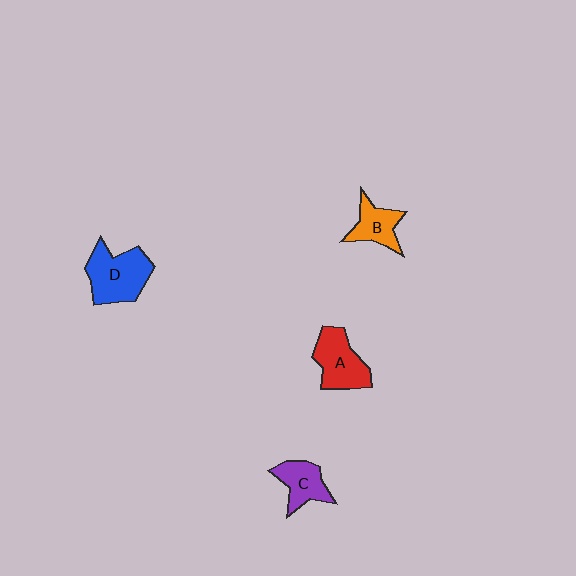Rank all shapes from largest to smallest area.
From largest to smallest: D (blue), A (red), C (purple), B (orange).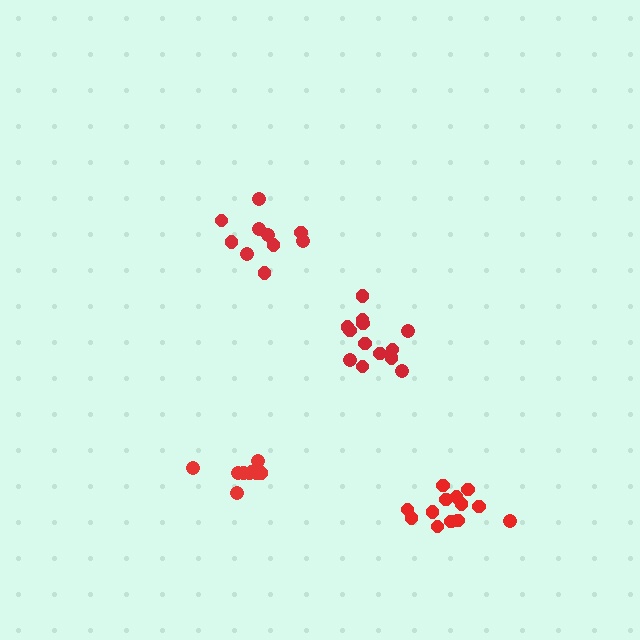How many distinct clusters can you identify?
There are 4 distinct clusters.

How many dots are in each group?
Group 1: 13 dots, Group 2: 10 dots, Group 3: 9 dots, Group 4: 13 dots (45 total).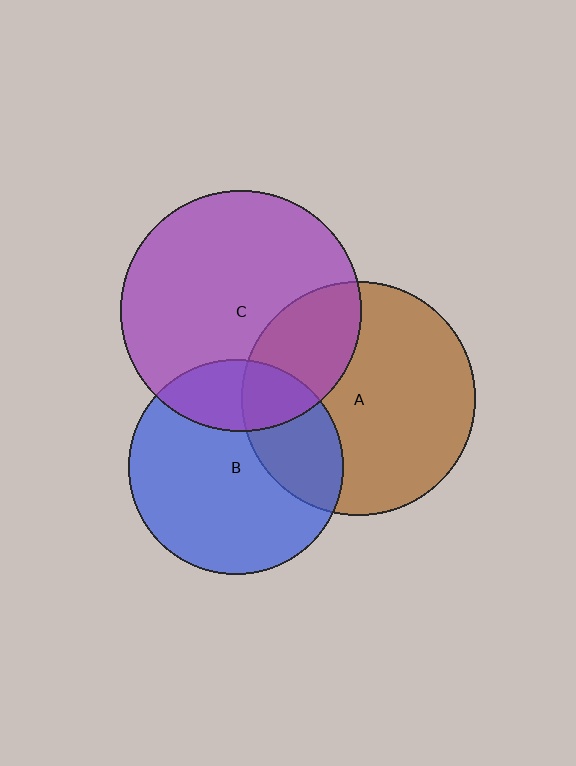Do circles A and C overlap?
Yes.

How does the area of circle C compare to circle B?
Approximately 1.3 times.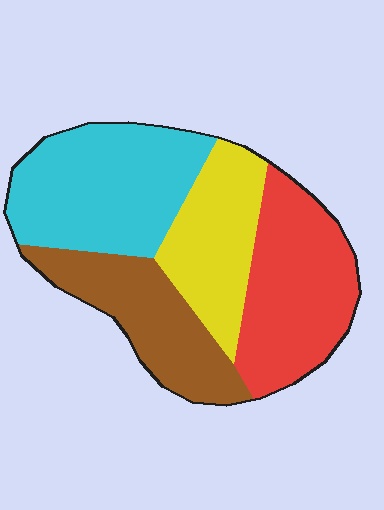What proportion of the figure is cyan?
Cyan takes up about one third (1/3) of the figure.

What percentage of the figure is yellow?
Yellow covers 20% of the figure.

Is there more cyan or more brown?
Cyan.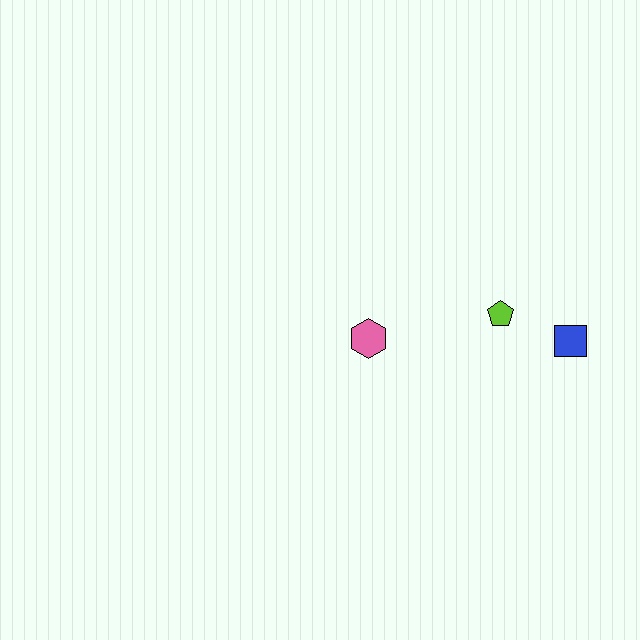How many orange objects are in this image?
There are no orange objects.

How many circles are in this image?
There are no circles.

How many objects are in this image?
There are 3 objects.